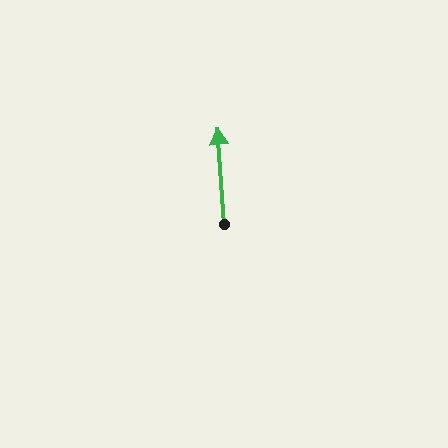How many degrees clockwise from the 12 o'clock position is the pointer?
Approximately 356 degrees.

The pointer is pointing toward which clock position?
Roughly 12 o'clock.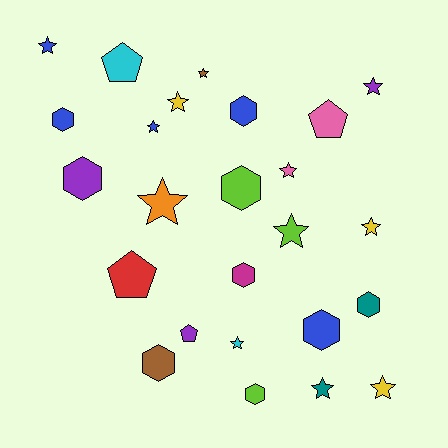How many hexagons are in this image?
There are 9 hexagons.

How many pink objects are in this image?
There are 2 pink objects.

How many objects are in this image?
There are 25 objects.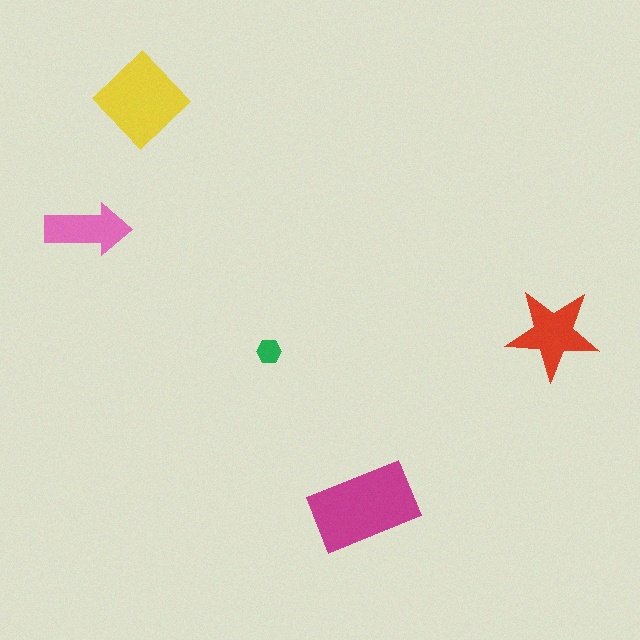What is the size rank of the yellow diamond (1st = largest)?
2nd.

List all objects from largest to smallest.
The magenta rectangle, the yellow diamond, the red star, the pink arrow, the green hexagon.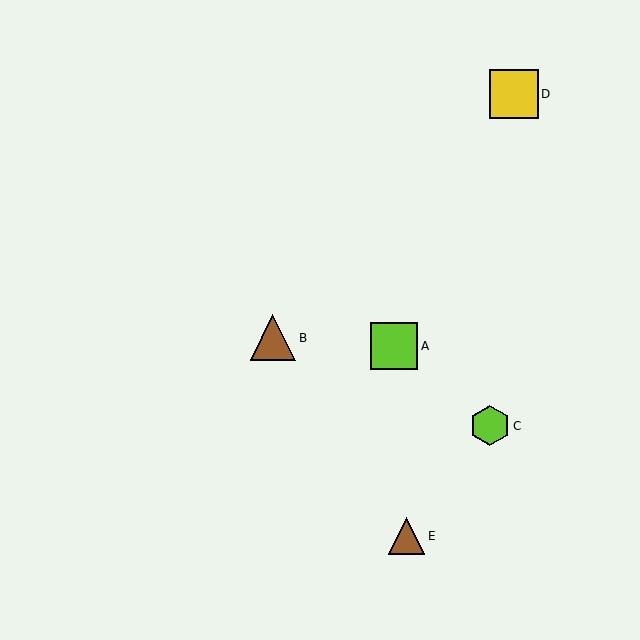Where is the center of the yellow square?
The center of the yellow square is at (514, 94).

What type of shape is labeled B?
Shape B is a brown triangle.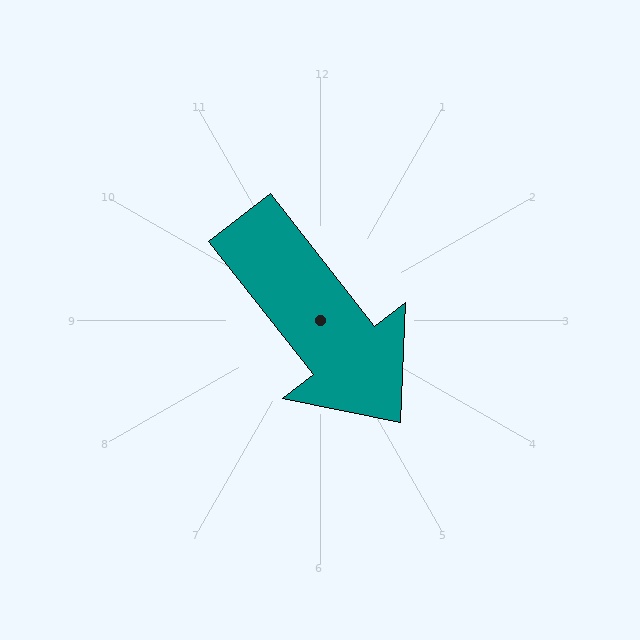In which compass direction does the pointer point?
Southeast.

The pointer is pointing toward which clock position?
Roughly 5 o'clock.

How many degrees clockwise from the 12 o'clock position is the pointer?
Approximately 142 degrees.